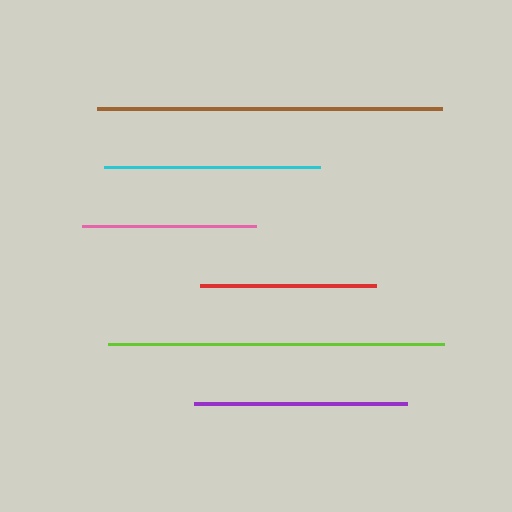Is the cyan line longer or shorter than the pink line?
The cyan line is longer than the pink line.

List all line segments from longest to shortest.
From longest to shortest: brown, lime, cyan, purple, red, pink.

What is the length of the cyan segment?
The cyan segment is approximately 216 pixels long.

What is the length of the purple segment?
The purple segment is approximately 214 pixels long.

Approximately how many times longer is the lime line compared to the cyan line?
The lime line is approximately 1.6 times the length of the cyan line.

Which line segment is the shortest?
The pink line is the shortest at approximately 174 pixels.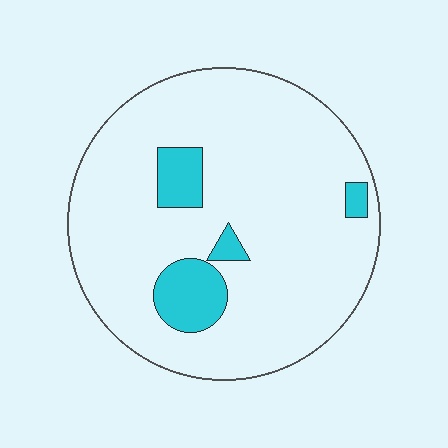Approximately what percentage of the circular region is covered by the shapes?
Approximately 10%.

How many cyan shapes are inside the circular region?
4.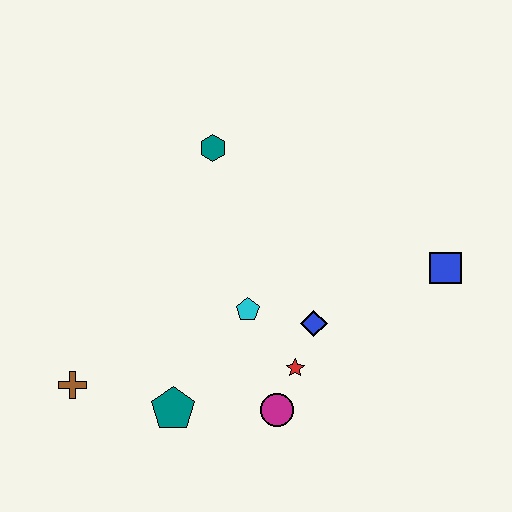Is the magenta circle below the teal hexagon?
Yes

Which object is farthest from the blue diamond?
The brown cross is farthest from the blue diamond.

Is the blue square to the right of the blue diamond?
Yes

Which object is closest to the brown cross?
The teal pentagon is closest to the brown cross.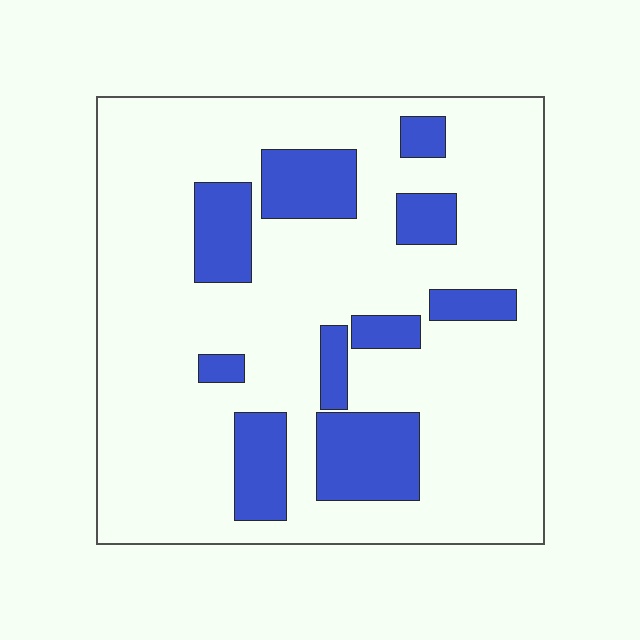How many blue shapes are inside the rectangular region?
10.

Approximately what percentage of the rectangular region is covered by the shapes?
Approximately 20%.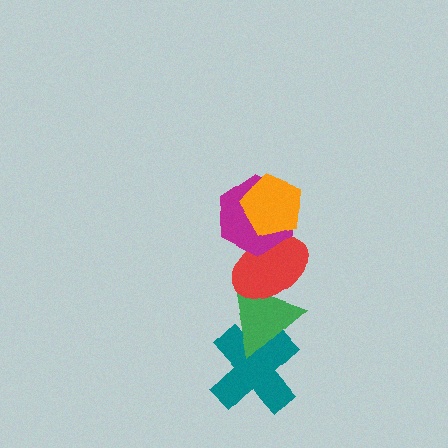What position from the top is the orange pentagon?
The orange pentagon is 1st from the top.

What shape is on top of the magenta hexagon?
The orange pentagon is on top of the magenta hexagon.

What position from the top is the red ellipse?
The red ellipse is 3rd from the top.